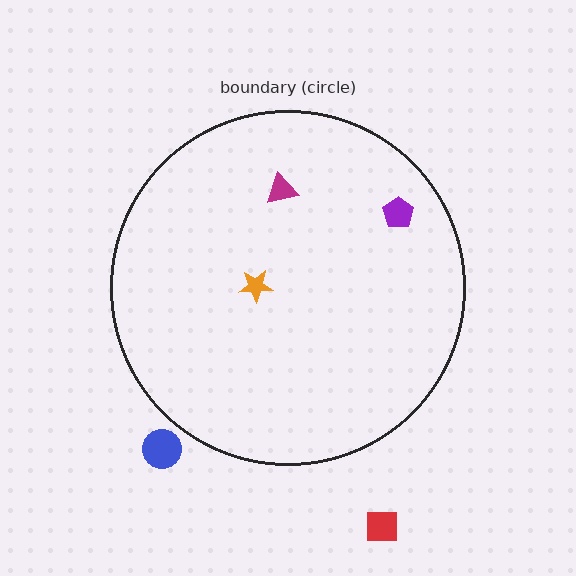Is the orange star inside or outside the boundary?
Inside.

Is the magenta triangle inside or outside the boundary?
Inside.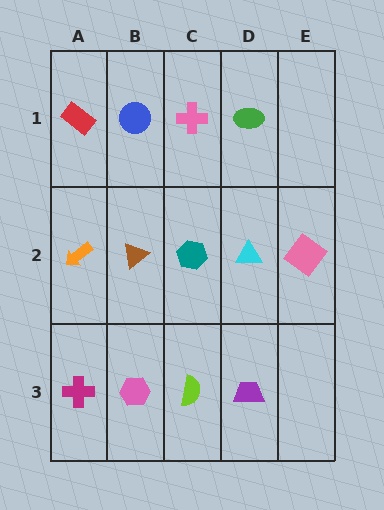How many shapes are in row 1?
4 shapes.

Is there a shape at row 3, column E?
No, that cell is empty.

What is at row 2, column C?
A teal hexagon.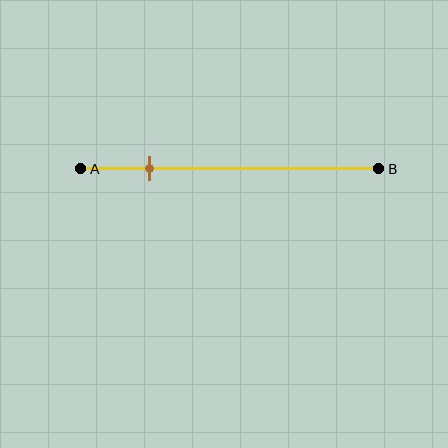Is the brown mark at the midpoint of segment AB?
No, the mark is at about 25% from A, not at the 50% midpoint.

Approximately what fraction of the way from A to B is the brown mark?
The brown mark is approximately 25% of the way from A to B.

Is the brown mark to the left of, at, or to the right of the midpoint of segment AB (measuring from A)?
The brown mark is to the left of the midpoint of segment AB.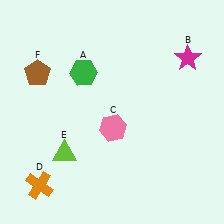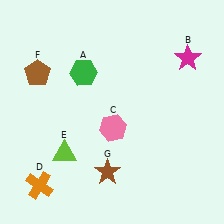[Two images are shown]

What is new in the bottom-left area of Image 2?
A brown star (G) was added in the bottom-left area of Image 2.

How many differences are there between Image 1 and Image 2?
There is 1 difference between the two images.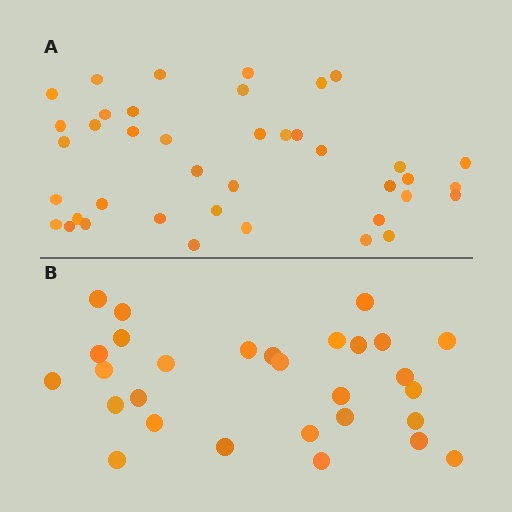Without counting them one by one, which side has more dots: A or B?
Region A (the top region) has more dots.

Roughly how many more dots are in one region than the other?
Region A has roughly 12 or so more dots than region B.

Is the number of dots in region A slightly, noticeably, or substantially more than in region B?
Region A has noticeably more, but not dramatically so. The ratio is roughly 1.4 to 1.